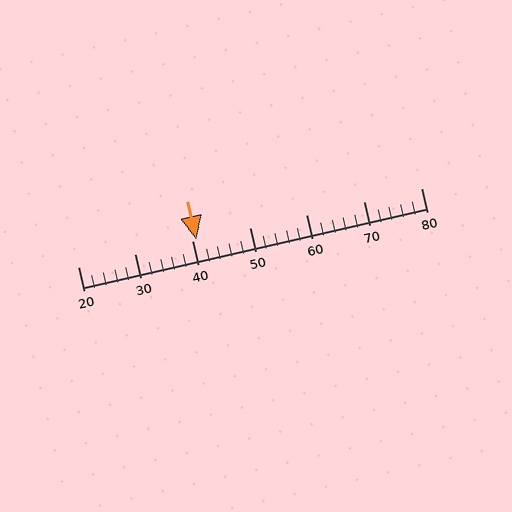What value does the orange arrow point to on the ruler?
The orange arrow points to approximately 41.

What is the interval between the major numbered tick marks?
The major tick marks are spaced 10 units apart.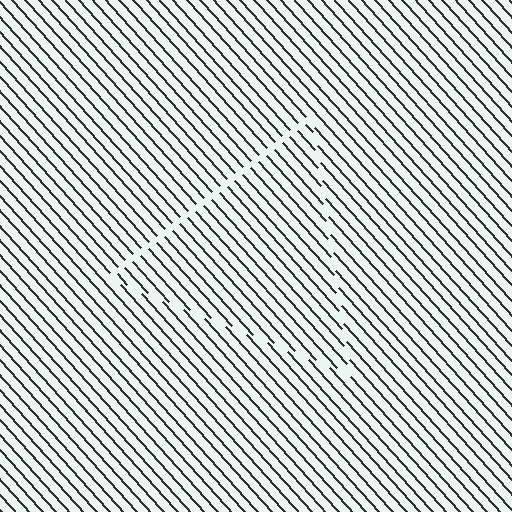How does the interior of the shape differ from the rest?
The interior of the shape contains the same grating, shifted by half a period — the contour is defined by the phase discontinuity where line-ends from the inner and outer gratings abut.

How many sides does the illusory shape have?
3 sides — the line-ends trace a triangle.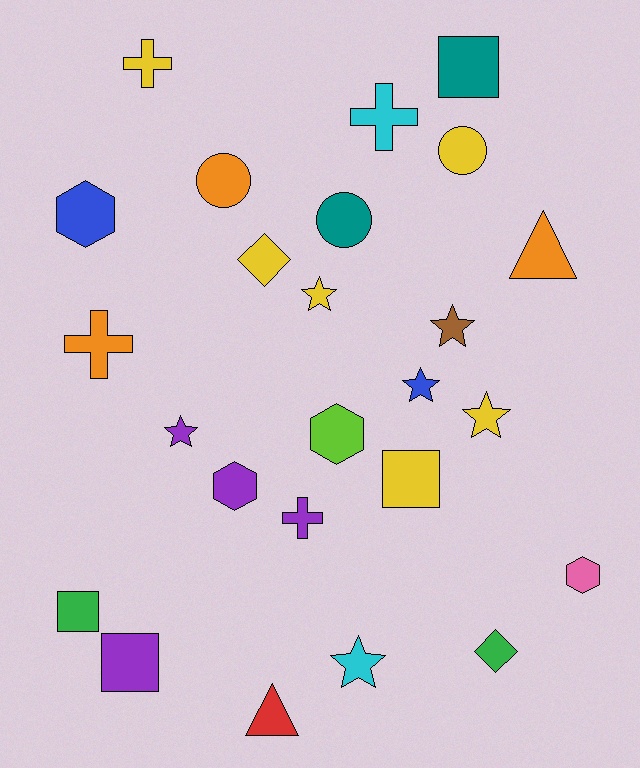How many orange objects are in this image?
There are 3 orange objects.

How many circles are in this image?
There are 3 circles.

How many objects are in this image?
There are 25 objects.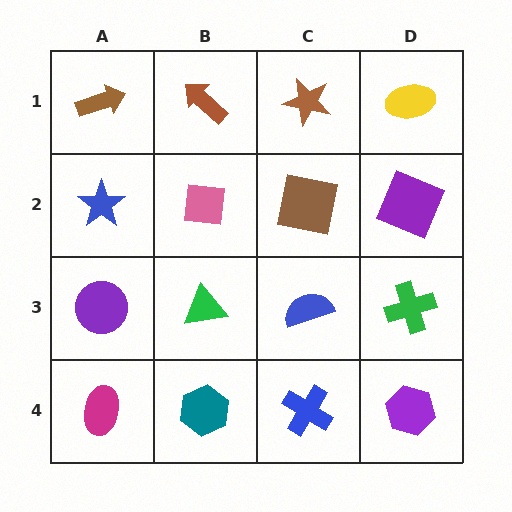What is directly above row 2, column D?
A yellow ellipse.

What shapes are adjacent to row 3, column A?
A blue star (row 2, column A), a magenta ellipse (row 4, column A), a green triangle (row 3, column B).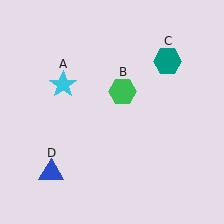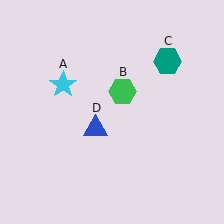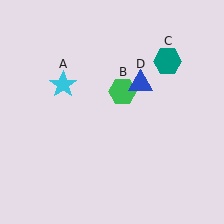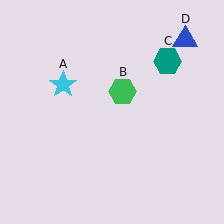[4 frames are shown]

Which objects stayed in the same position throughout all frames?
Cyan star (object A) and green hexagon (object B) and teal hexagon (object C) remained stationary.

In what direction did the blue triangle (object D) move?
The blue triangle (object D) moved up and to the right.